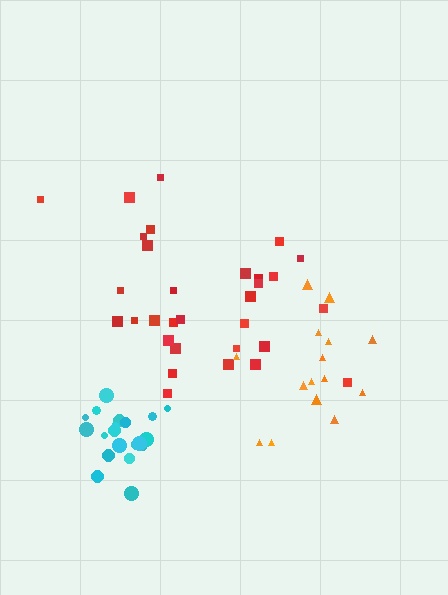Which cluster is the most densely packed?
Cyan.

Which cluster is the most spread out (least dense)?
Red.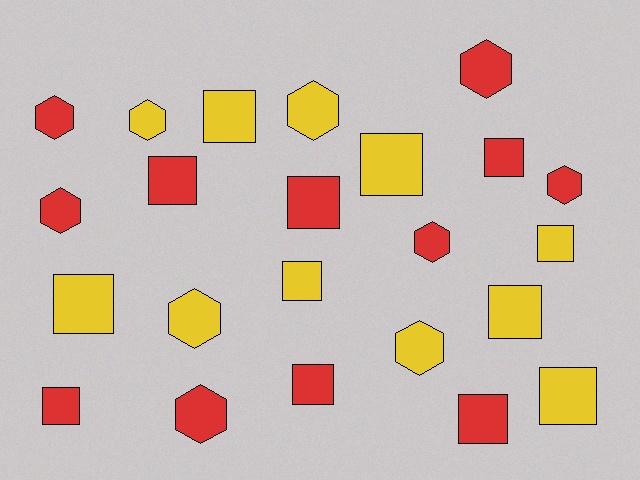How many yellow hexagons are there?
There are 4 yellow hexagons.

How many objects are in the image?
There are 23 objects.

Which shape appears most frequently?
Square, with 13 objects.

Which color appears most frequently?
Red, with 12 objects.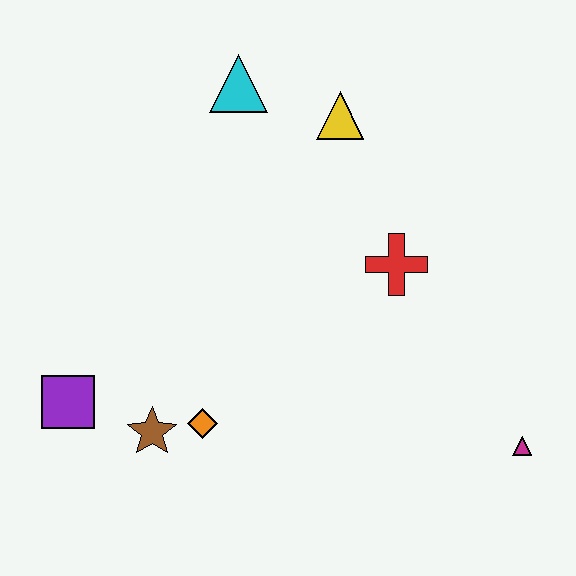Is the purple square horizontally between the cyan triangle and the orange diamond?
No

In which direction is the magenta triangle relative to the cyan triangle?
The magenta triangle is below the cyan triangle.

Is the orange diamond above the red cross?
No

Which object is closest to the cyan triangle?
The yellow triangle is closest to the cyan triangle.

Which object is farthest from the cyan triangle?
The magenta triangle is farthest from the cyan triangle.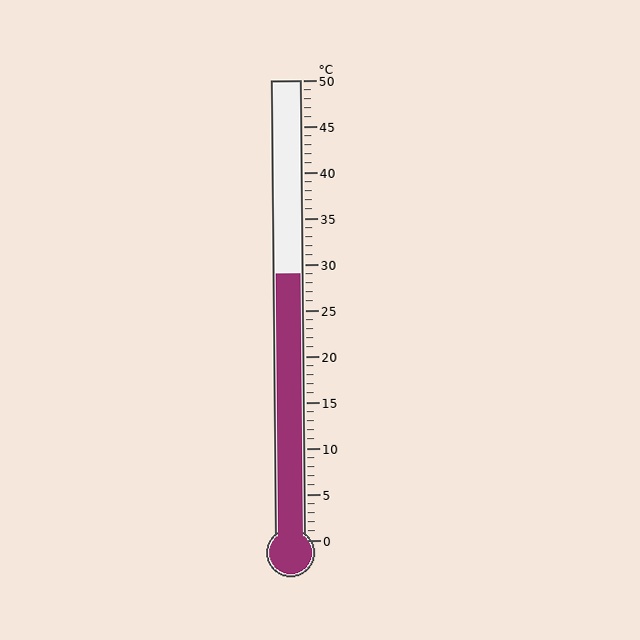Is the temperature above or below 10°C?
The temperature is above 10°C.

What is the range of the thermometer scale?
The thermometer scale ranges from 0°C to 50°C.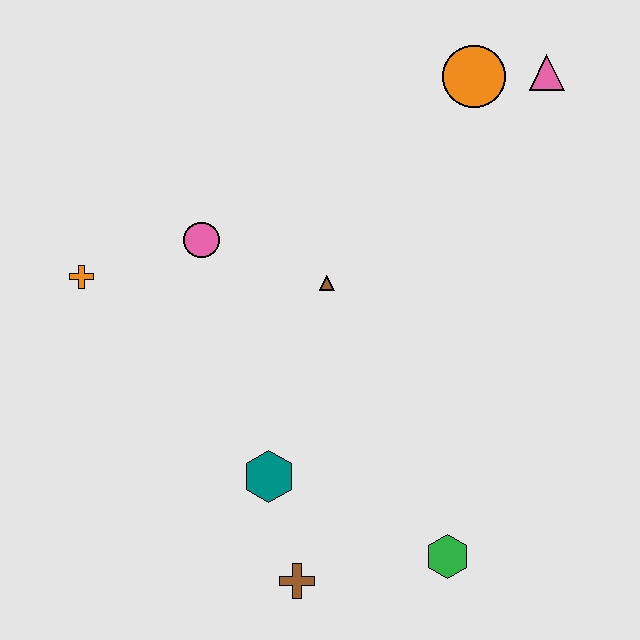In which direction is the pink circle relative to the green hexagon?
The pink circle is above the green hexagon.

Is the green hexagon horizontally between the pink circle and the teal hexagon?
No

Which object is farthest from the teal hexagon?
The pink triangle is farthest from the teal hexagon.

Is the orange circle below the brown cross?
No